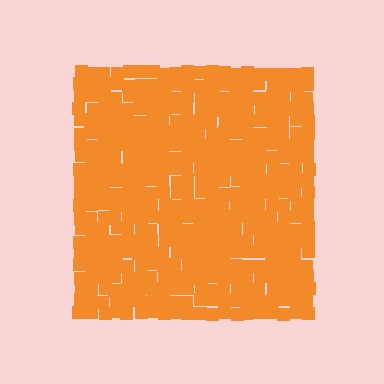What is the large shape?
The large shape is a square.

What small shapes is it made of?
It is made of small squares.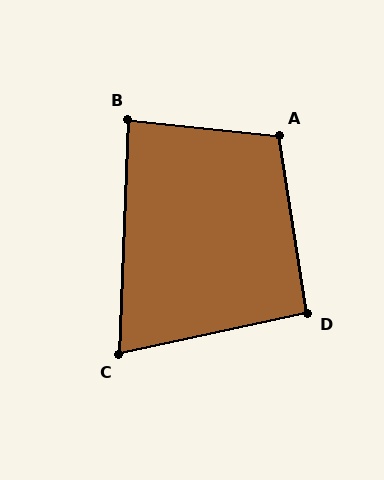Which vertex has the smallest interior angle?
C, at approximately 75 degrees.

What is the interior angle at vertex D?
Approximately 94 degrees (approximately right).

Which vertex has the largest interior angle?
A, at approximately 105 degrees.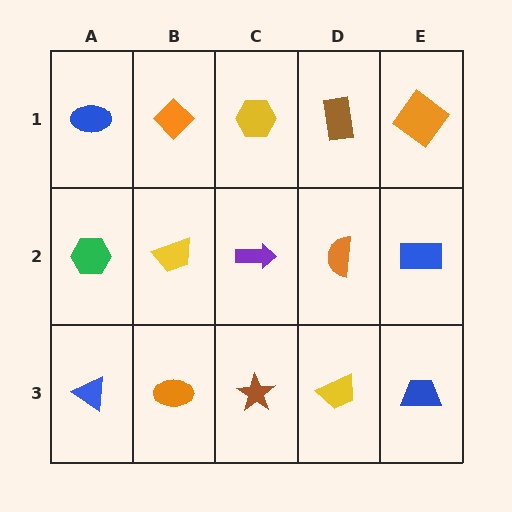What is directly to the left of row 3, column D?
A brown star.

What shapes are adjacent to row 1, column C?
A purple arrow (row 2, column C), an orange diamond (row 1, column B), a brown rectangle (row 1, column D).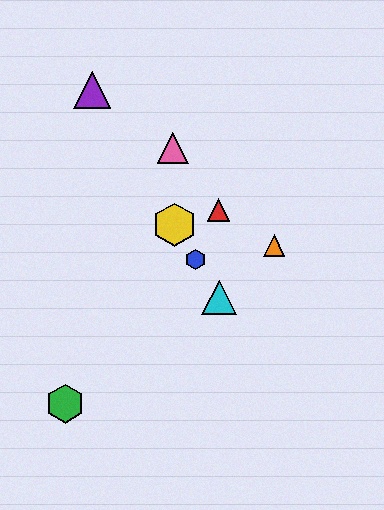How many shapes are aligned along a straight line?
4 shapes (the blue hexagon, the yellow hexagon, the purple triangle, the cyan triangle) are aligned along a straight line.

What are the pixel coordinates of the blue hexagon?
The blue hexagon is at (196, 259).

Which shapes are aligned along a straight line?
The blue hexagon, the yellow hexagon, the purple triangle, the cyan triangle are aligned along a straight line.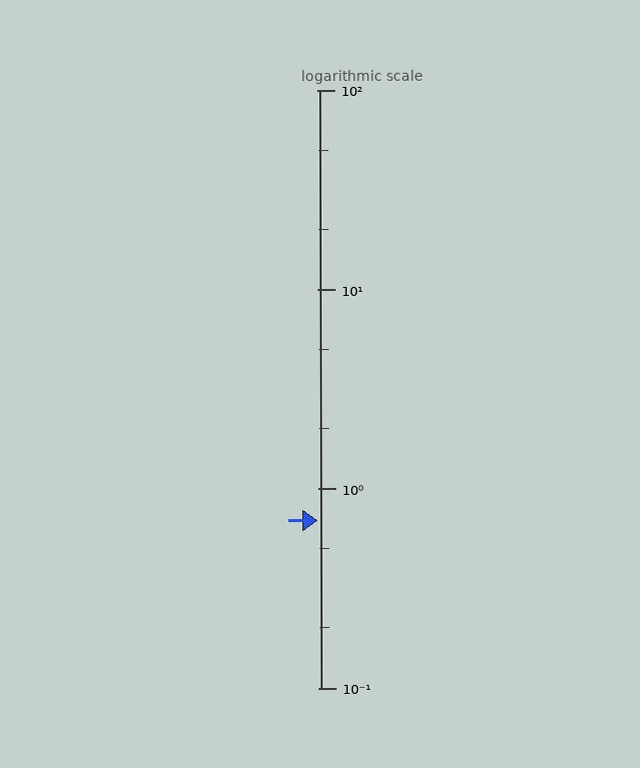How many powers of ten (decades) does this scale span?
The scale spans 3 decades, from 0.1 to 100.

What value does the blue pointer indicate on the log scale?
The pointer indicates approximately 0.69.